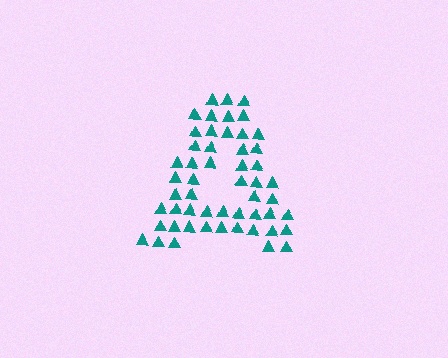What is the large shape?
The large shape is the letter A.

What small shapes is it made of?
It is made of small triangles.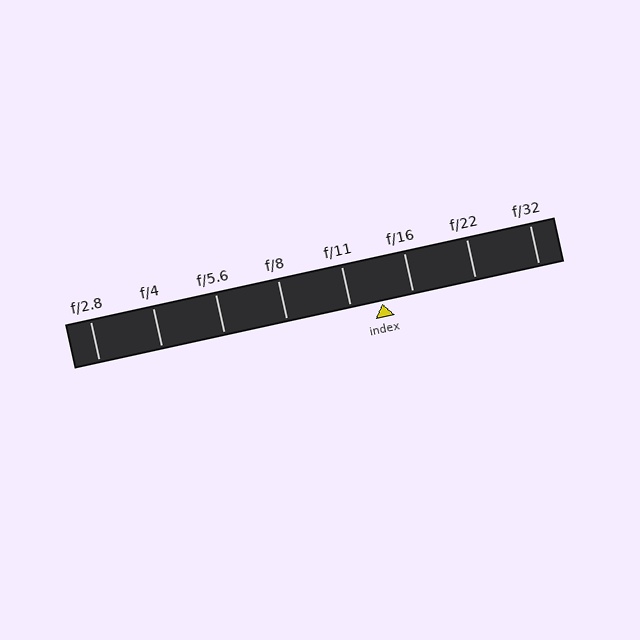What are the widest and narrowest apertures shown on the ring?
The widest aperture shown is f/2.8 and the narrowest is f/32.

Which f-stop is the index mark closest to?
The index mark is closest to f/11.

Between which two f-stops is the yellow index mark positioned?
The index mark is between f/11 and f/16.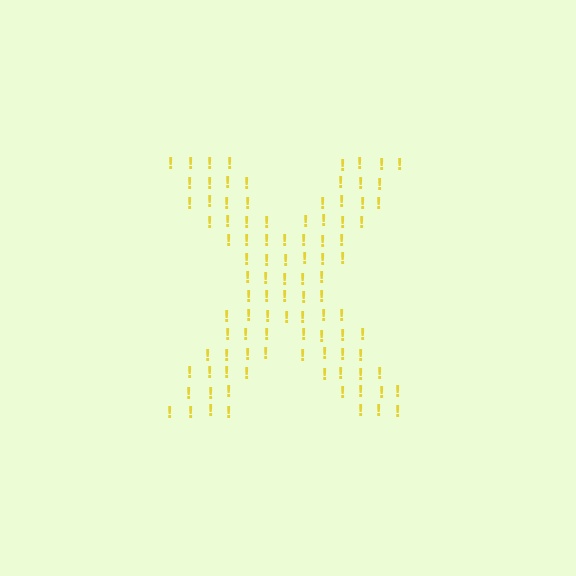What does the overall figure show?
The overall figure shows the letter X.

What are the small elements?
The small elements are exclamation marks.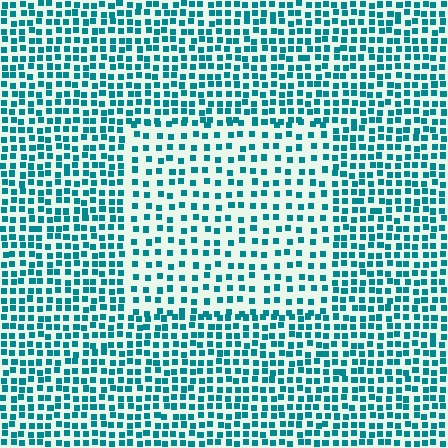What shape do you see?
I see a rectangle.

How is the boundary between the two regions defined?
The boundary is defined by a change in element density (approximately 1.7x ratio). All elements are the same color, size, and shape.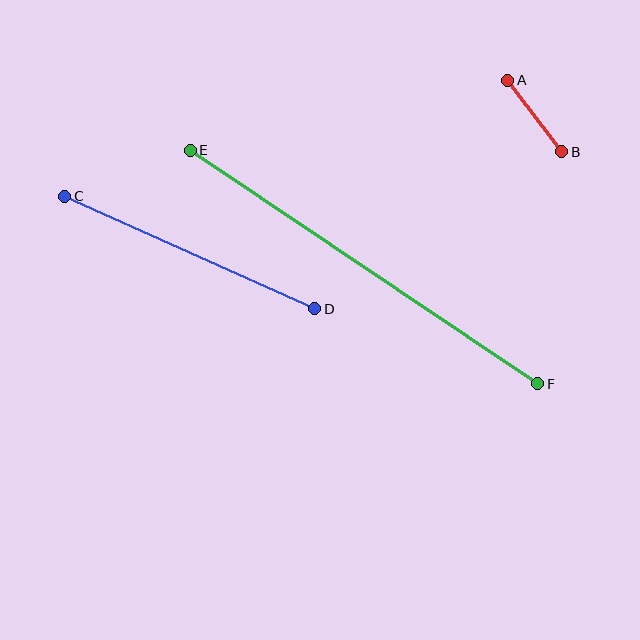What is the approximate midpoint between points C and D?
The midpoint is at approximately (190, 252) pixels.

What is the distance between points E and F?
The distance is approximately 418 pixels.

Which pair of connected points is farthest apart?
Points E and F are farthest apart.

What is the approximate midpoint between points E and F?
The midpoint is at approximately (364, 267) pixels.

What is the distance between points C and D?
The distance is approximately 274 pixels.